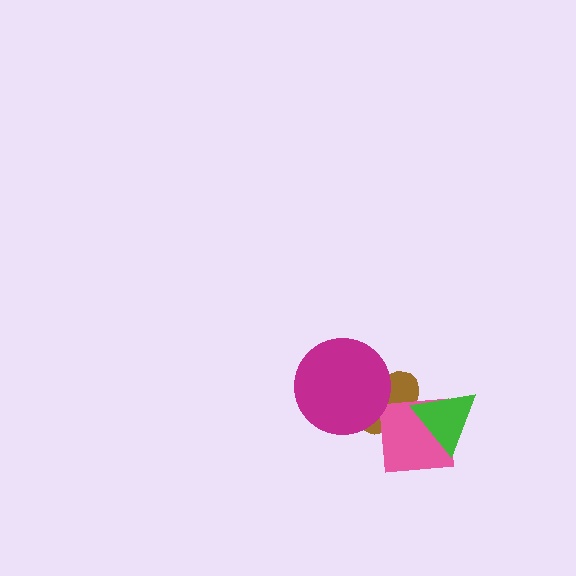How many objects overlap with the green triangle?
2 objects overlap with the green triangle.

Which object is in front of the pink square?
The green triangle is in front of the pink square.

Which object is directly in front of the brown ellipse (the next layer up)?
The pink square is directly in front of the brown ellipse.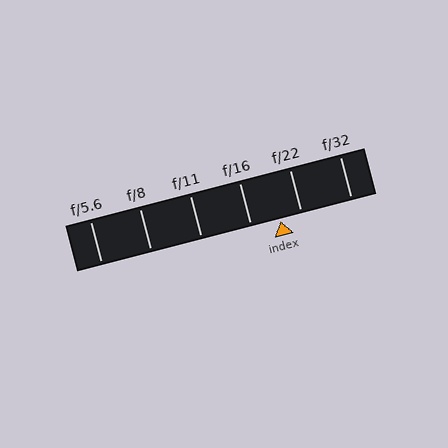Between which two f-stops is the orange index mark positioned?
The index mark is between f/16 and f/22.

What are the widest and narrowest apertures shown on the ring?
The widest aperture shown is f/5.6 and the narrowest is f/32.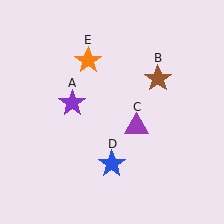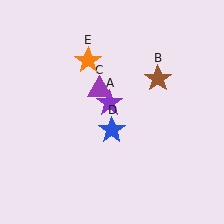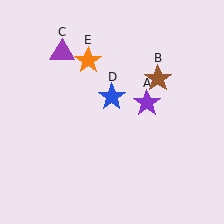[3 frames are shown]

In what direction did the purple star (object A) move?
The purple star (object A) moved right.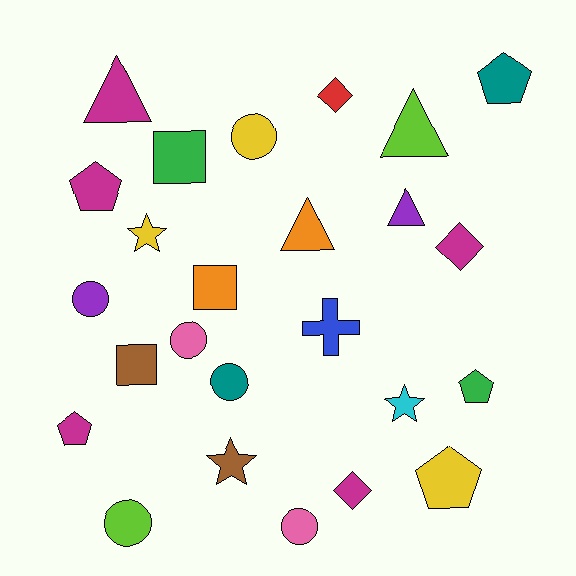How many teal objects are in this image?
There are 2 teal objects.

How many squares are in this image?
There are 3 squares.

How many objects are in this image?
There are 25 objects.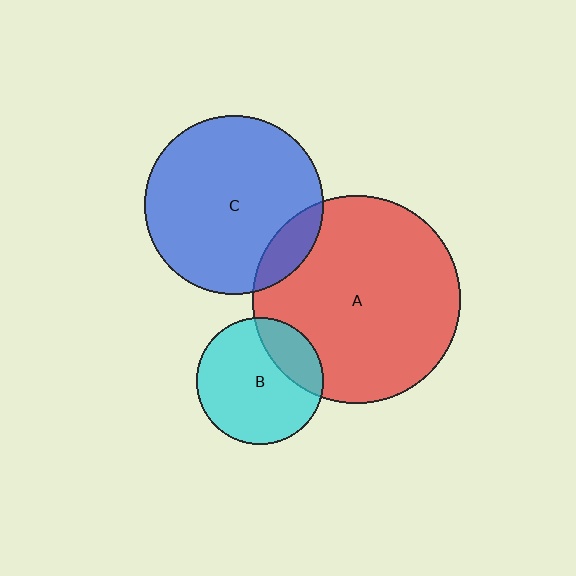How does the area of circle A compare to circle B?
Approximately 2.7 times.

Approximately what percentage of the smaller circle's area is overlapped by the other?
Approximately 10%.